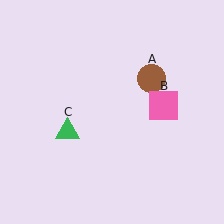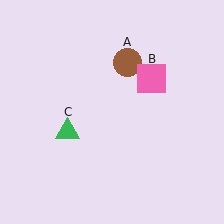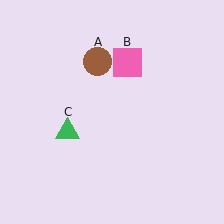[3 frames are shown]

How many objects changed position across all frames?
2 objects changed position: brown circle (object A), pink square (object B).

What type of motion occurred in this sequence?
The brown circle (object A), pink square (object B) rotated counterclockwise around the center of the scene.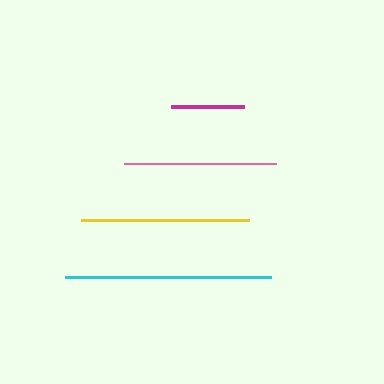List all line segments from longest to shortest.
From longest to shortest: cyan, yellow, pink, magenta.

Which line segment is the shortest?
The magenta line is the shortest at approximately 74 pixels.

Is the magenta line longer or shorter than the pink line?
The pink line is longer than the magenta line.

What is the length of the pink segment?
The pink segment is approximately 153 pixels long.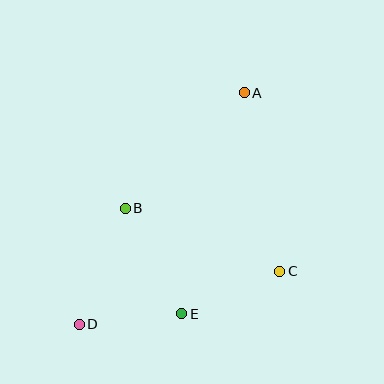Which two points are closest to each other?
Points D and E are closest to each other.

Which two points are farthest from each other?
Points A and D are farthest from each other.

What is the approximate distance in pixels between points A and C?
The distance between A and C is approximately 182 pixels.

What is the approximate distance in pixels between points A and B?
The distance between A and B is approximately 166 pixels.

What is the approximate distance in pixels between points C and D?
The distance between C and D is approximately 208 pixels.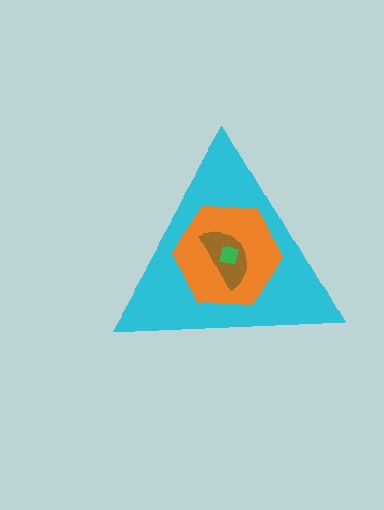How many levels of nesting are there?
4.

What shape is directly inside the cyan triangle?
The orange hexagon.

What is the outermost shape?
The cyan triangle.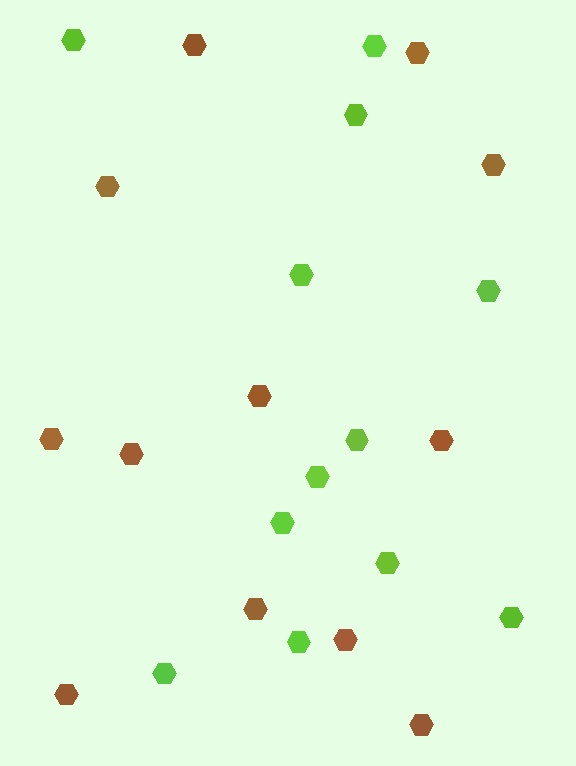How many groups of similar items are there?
There are 2 groups: one group of brown hexagons (12) and one group of lime hexagons (12).